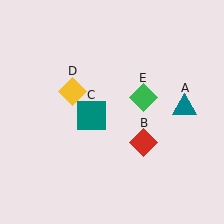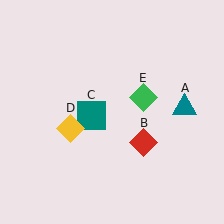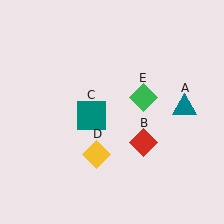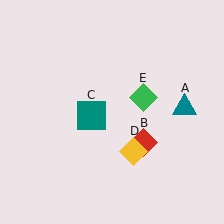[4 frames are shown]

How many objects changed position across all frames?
1 object changed position: yellow diamond (object D).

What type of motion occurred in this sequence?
The yellow diamond (object D) rotated counterclockwise around the center of the scene.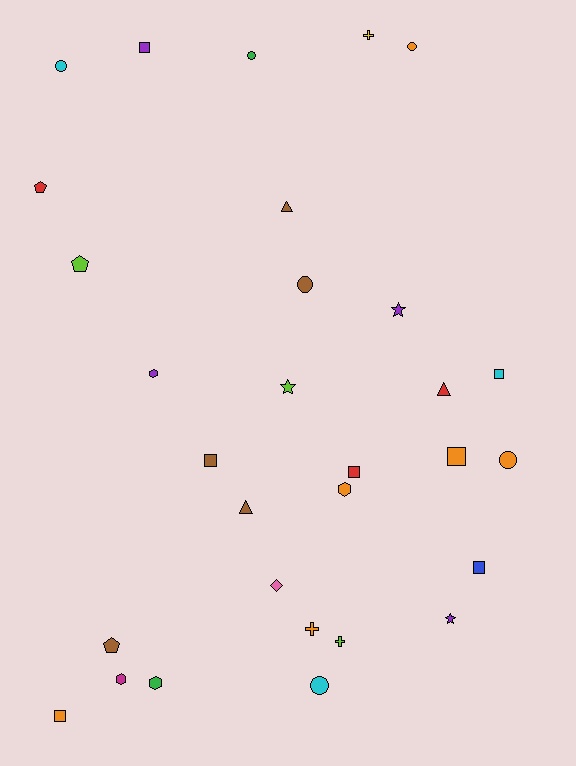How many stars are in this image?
There are 3 stars.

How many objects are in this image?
There are 30 objects.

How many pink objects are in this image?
There is 1 pink object.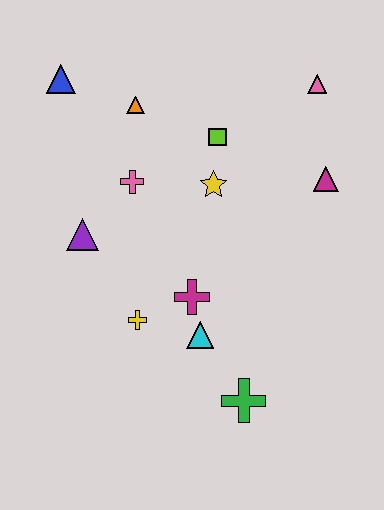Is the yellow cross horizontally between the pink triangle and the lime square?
No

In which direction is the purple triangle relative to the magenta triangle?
The purple triangle is to the left of the magenta triangle.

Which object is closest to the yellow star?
The lime square is closest to the yellow star.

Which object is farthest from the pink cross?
The green cross is farthest from the pink cross.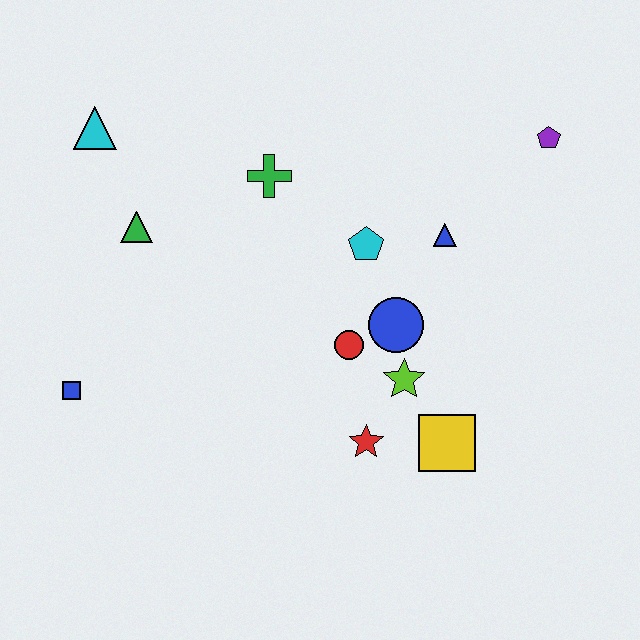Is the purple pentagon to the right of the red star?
Yes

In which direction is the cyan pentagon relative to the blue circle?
The cyan pentagon is above the blue circle.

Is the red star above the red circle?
No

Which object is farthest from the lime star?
The cyan triangle is farthest from the lime star.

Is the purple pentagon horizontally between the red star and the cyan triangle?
No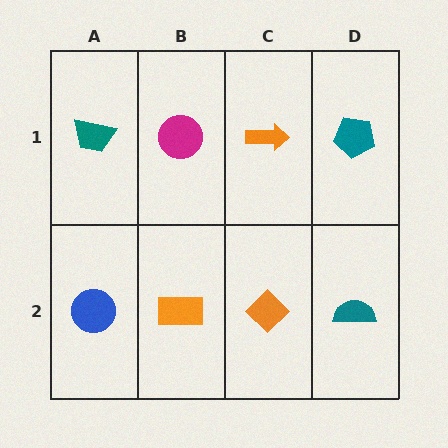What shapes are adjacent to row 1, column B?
An orange rectangle (row 2, column B), a teal trapezoid (row 1, column A), an orange arrow (row 1, column C).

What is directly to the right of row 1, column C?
A teal pentagon.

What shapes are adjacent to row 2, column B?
A magenta circle (row 1, column B), a blue circle (row 2, column A), an orange diamond (row 2, column C).